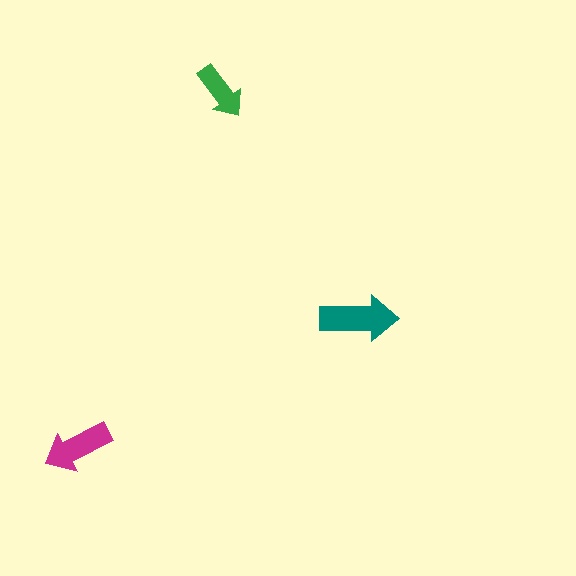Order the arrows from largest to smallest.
the teal one, the magenta one, the green one.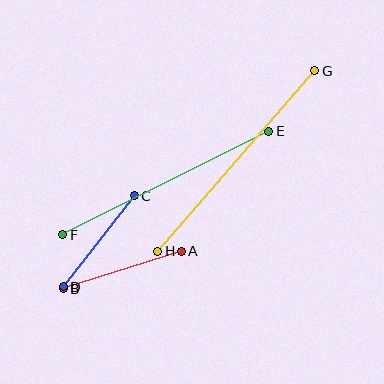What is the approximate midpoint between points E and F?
The midpoint is at approximately (166, 183) pixels.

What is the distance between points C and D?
The distance is approximately 116 pixels.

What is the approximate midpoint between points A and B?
The midpoint is at approximately (122, 270) pixels.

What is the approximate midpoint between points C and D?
The midpoint is at approximately (99, 241) pixels.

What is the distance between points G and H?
The distance is approximately 239 pixels.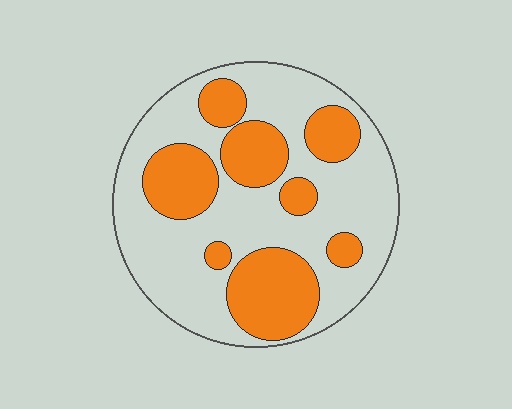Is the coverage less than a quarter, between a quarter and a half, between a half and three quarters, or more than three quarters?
Between a quarter and a half.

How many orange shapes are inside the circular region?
8.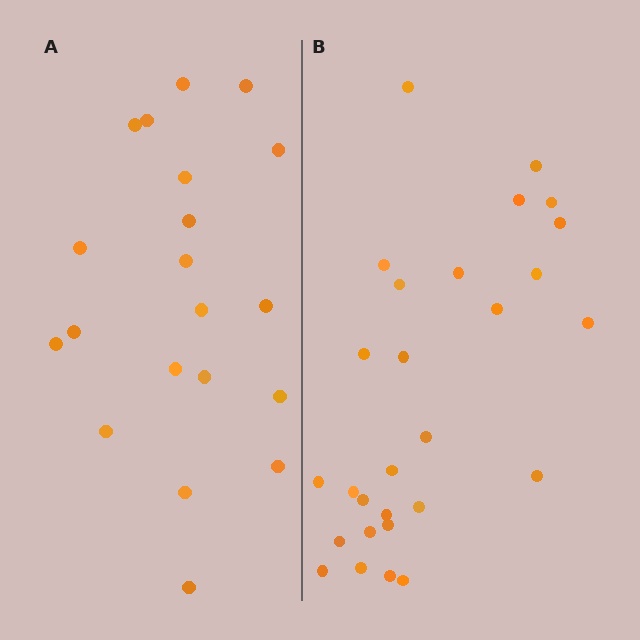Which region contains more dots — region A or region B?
Region B (the right region) has more dots.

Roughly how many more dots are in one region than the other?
Region B has roughly 8 or so more dots than region A.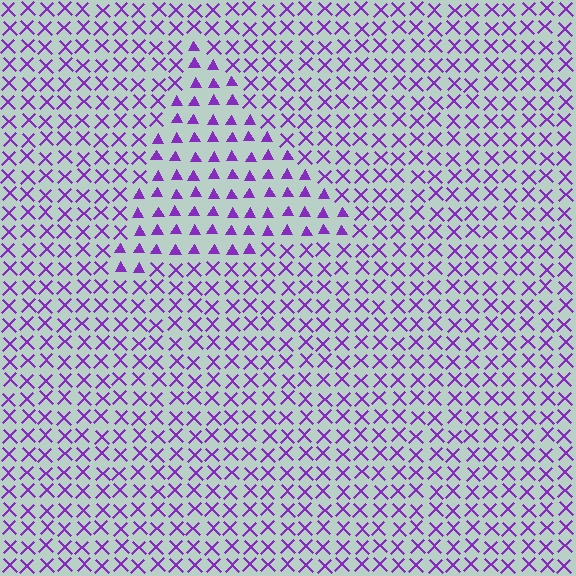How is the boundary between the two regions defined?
The boundary is defined by a change in element shape: triangles inside vs. X marks outside. All elements share the same color and spacing.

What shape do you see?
I see a triangle.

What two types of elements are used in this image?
The image uses triangles inside the triangle region and X marks outside it.